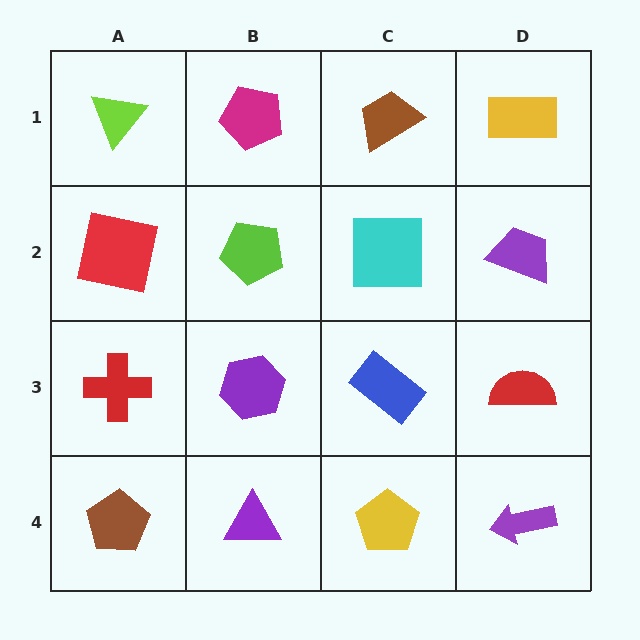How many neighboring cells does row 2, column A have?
3.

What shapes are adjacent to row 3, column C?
A cyan square (row 2, column C), a yellow pentagon (row 4, column C), a purple hexagon (row 3, column B), a red semicircle (row 3, column D).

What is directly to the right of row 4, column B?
A yellow pentagon.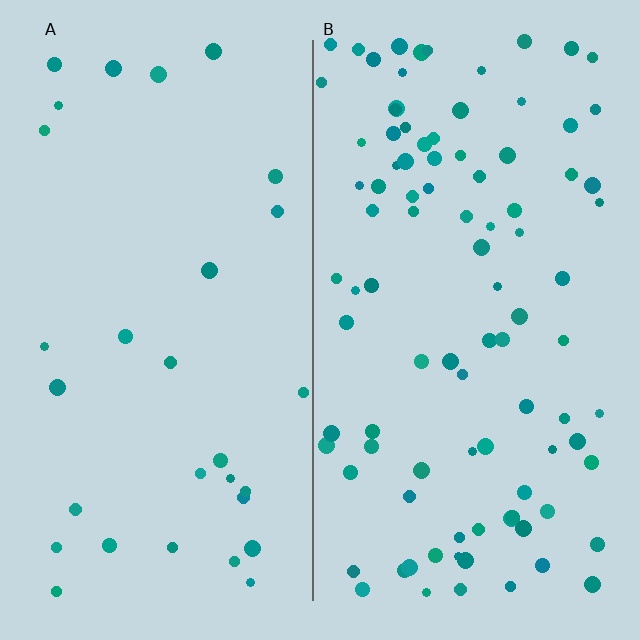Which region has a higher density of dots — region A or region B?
B (the right).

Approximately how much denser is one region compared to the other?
Approximately 3.2× — region B over region A.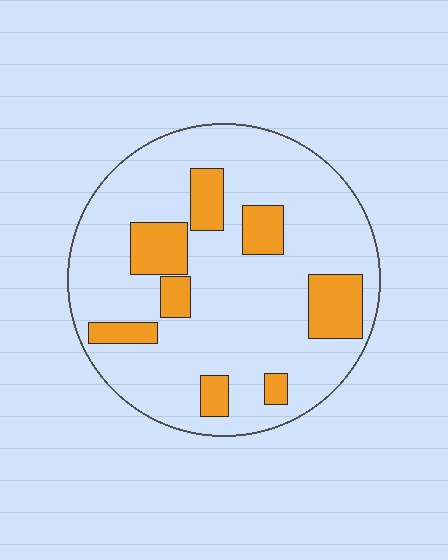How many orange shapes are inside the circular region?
8.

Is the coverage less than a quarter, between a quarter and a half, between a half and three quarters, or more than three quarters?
Less than a quarter.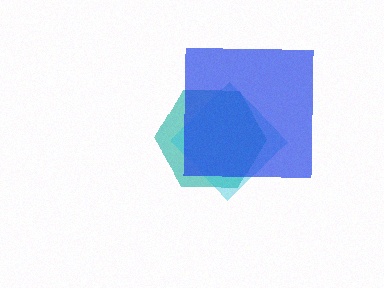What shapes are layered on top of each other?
The layered shapes are: a teal hexagon, a cyan diamond, a blue square.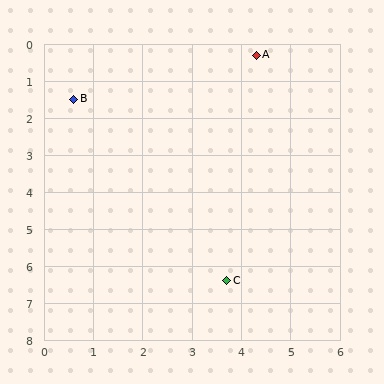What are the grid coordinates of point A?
Point A is at approximately (4.3, 0.3).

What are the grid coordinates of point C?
Point C is at approximately (3.7, 6.4).